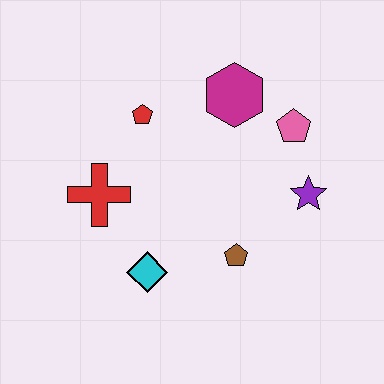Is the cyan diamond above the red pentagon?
No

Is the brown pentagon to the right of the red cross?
Yes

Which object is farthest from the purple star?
The red cross is farthest from the purple star.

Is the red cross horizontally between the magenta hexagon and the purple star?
No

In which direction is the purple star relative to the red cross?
The purple star is to the right of the red cross.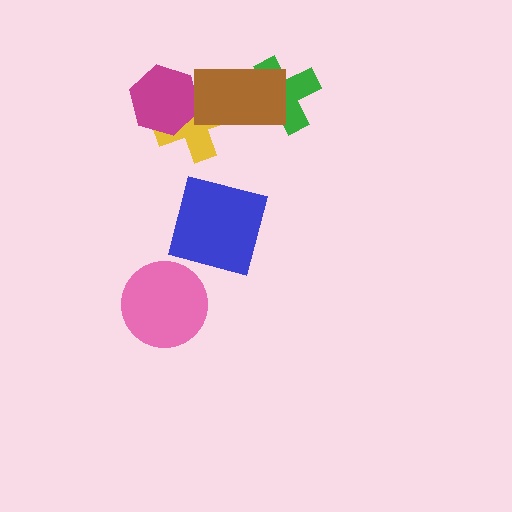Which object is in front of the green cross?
The brown rectangle is in front of the green cross.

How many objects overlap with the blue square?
0 objects overlap with the blue square.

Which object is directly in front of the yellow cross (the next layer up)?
The magenta hexagon is directly in front of the yellow cross.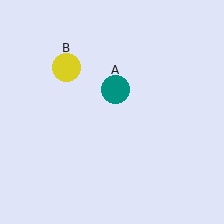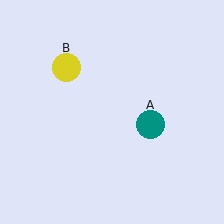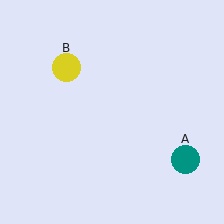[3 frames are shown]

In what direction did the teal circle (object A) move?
The teal circle (object A) moved down and to the right.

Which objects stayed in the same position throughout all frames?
Yellow circle (object B) remained stationary.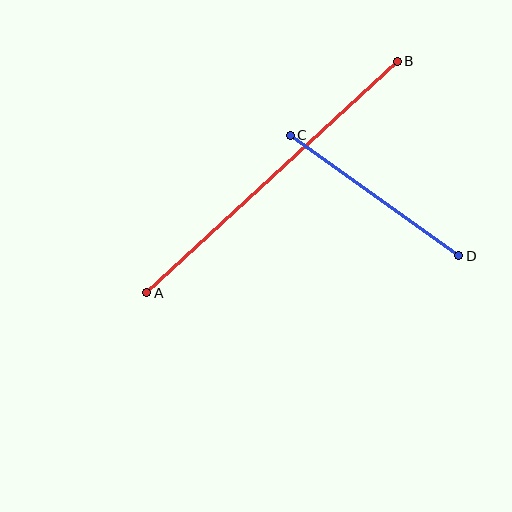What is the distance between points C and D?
The distance is approximately 207 pixels.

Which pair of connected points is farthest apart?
Points A and B are farthest apart.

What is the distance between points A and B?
The distance is approximately 341 pixels.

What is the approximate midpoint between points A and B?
The midpoint is at approximately (272, 177) pixels.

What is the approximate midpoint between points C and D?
The midpoint is at approximately (374, 196) pixels.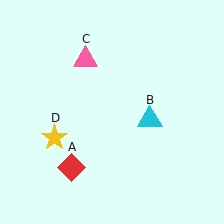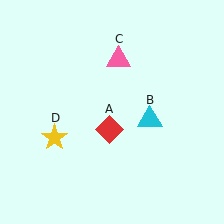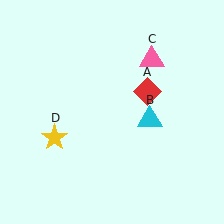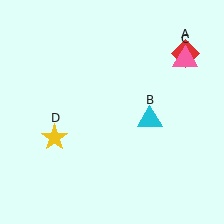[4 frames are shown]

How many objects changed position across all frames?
2 objects changed position: red diamond (object A), pink triangle (object C).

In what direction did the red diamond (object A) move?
The red diamond (object A) moved up and to the right.